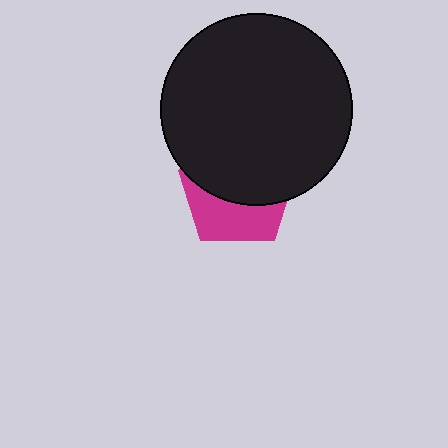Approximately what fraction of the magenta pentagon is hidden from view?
Roughly 59% of the magenta pentagon is hidden behind the black circle.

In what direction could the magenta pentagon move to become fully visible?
The magenta pentagon could move down. That would shift it out from behind the black circle entirely.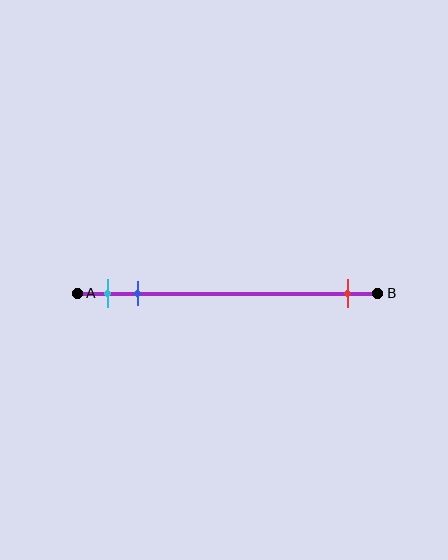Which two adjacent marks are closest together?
The cyan and blue marks are the closest adjacent pair.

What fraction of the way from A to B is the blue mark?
The blue mark is approximately 20% (0.2) of the way from A to B.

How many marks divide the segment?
There are 3 marks dividing the segment.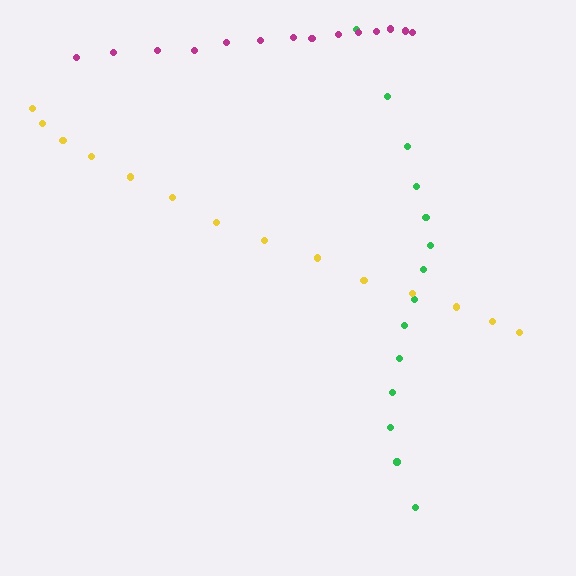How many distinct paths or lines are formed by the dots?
There are 3 distinct paths.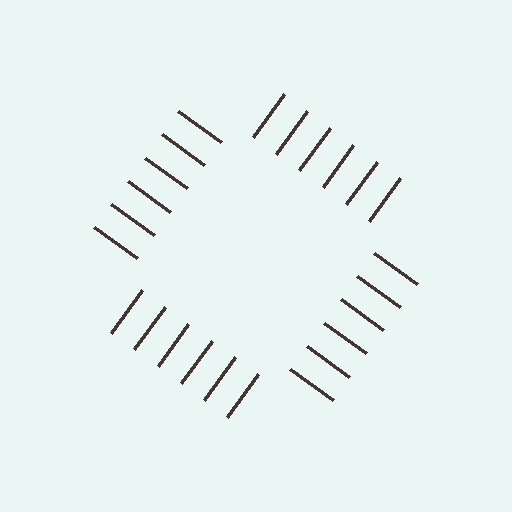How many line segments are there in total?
24 — 6 along each of the 4 edges.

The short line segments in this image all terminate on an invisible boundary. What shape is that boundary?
An illusory square — the line segments terminate on its edges but no continuous stroke is drawn.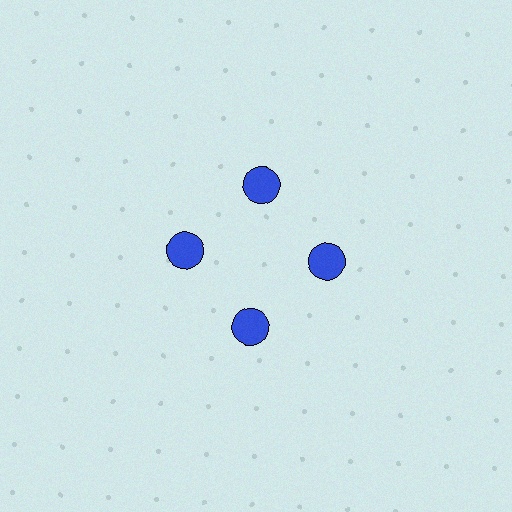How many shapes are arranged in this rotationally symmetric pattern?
There are 4 shapes, arranged in 4 groups of 1.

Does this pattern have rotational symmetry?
Yes, this pattern has 4-fold rotational symmetry. It looks the same after rotating 90 degrees around the center.